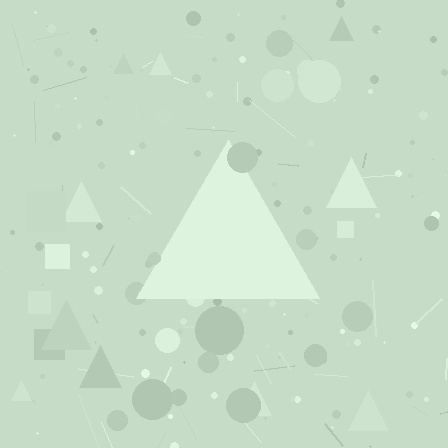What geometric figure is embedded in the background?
A triangle is embedded in the background.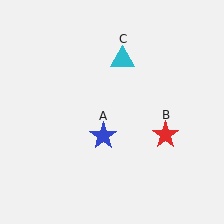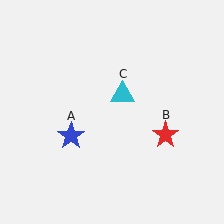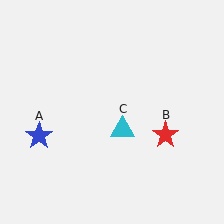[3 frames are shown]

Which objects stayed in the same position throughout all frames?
Red star (object B) remained stationary.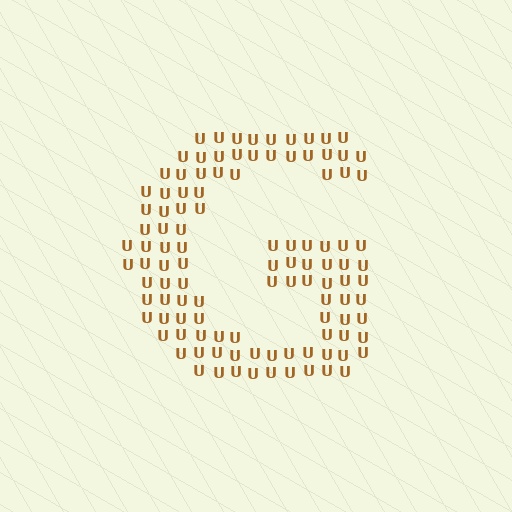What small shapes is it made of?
It is made of small letter U's.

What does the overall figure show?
The overall figure shows the letter G.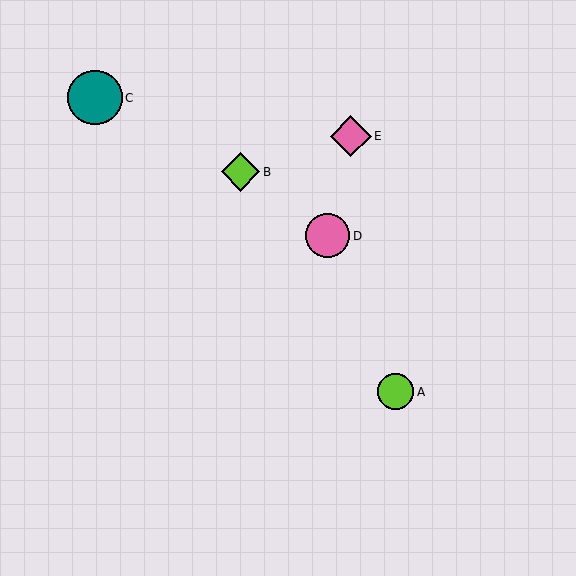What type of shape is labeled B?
Shape B is a lime diamond.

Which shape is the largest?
The teal circle (labeled C) is the largest.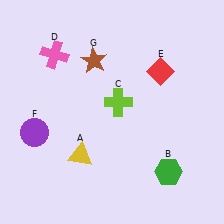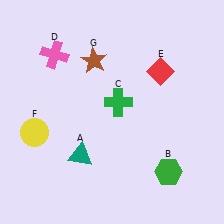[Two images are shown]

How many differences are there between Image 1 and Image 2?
There are 3 differences between the two images.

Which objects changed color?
A changed from yellow to teal. C changed from lime to green. F changed from purple to yellow.